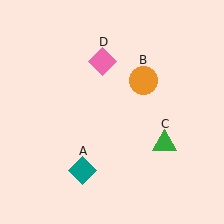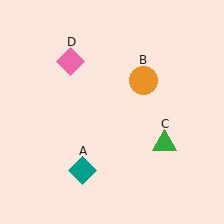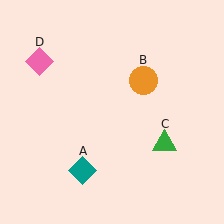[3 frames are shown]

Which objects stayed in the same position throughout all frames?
Teal diamond (object A) and orange circle (object B) and green triangle (object C) remained stationary.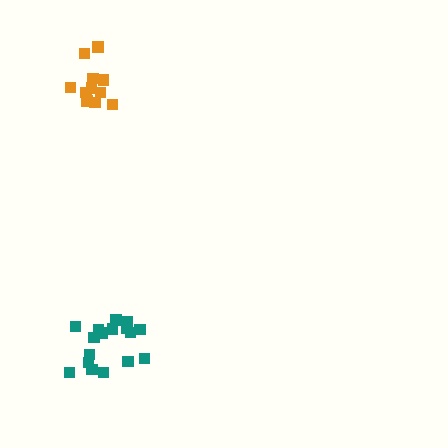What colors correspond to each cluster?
The clusters are colored: teal, orange.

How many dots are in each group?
Group 1: 17 dots, Group 2: 11 dots (28 total).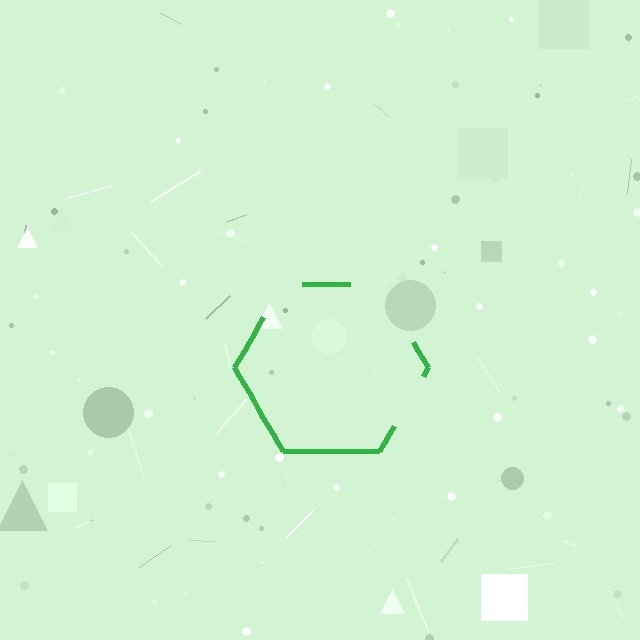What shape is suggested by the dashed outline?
The dashed outline suggests a hexagon.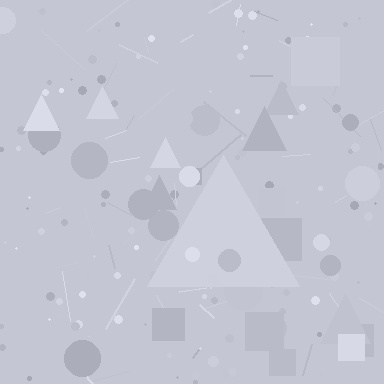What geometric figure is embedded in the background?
A triangle is embedded in the background.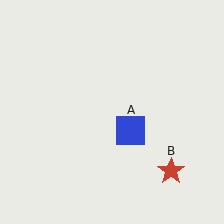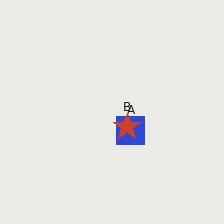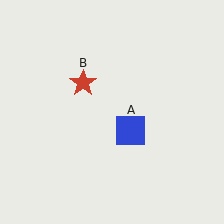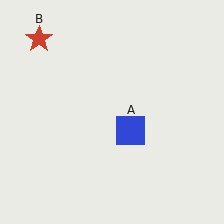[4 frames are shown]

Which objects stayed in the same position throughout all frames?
Blue square (object A) remained stationary.